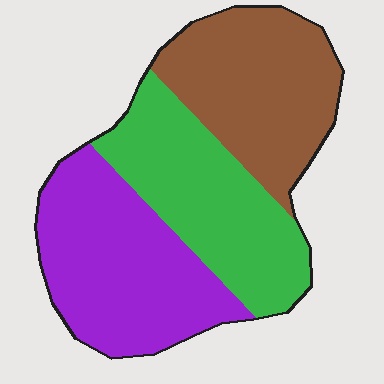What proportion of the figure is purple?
Purple takes up between a third and a half of the figure.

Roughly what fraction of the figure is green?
Green covers roughly 30% of the figure.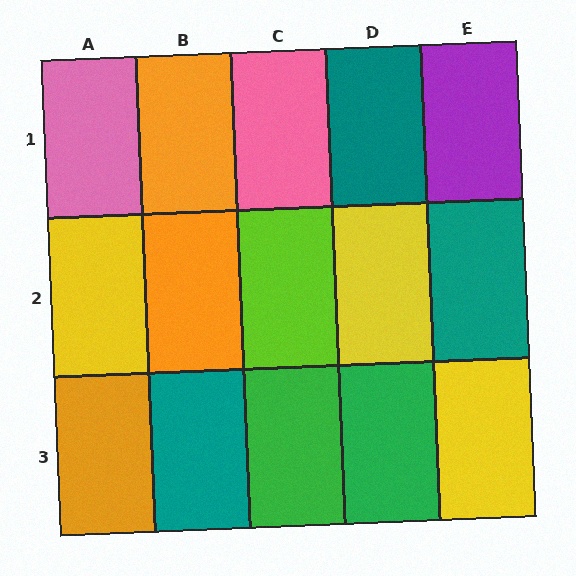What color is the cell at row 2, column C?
Lime.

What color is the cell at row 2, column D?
Yellow.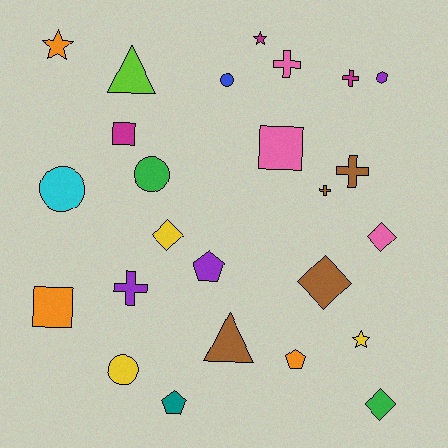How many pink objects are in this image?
There are 3 pink objects.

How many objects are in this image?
There are 25 objects.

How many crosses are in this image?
There are 5 crosses.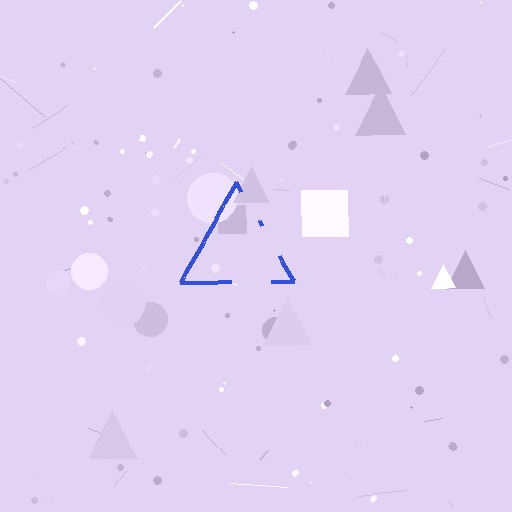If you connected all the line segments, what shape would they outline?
They would outline a triangle.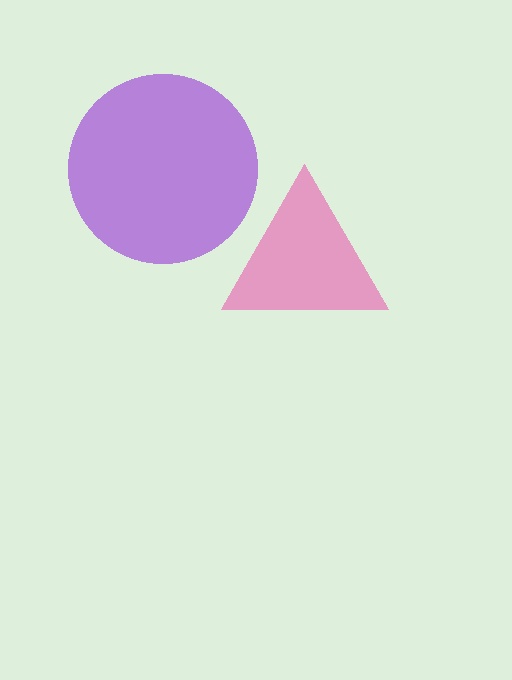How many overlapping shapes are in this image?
There are 2 overlapping shapes in the image.